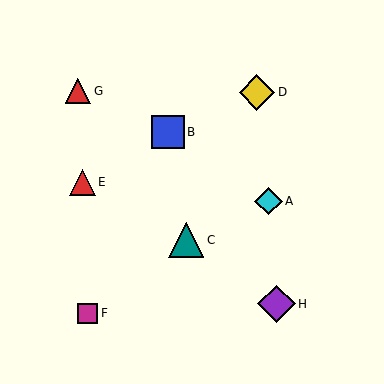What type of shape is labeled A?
Shape A is a cyan diamond.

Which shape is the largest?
The purple diamond (labeled H) is the largest.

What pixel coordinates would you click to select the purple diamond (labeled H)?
Click at (276, 304) to select the purple diamond H.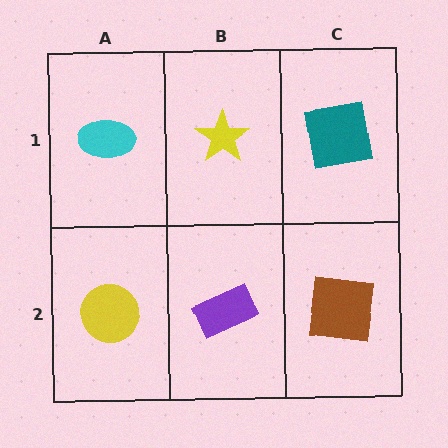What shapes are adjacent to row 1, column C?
A brown square (row 2, column C), a yellow star (row 1, column B).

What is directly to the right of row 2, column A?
A purple rectangle.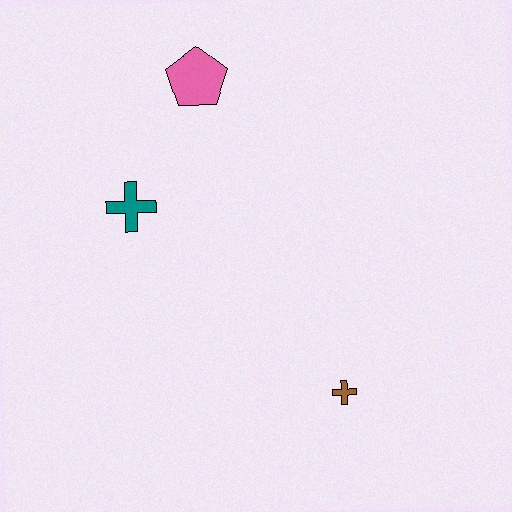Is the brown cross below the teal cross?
Yes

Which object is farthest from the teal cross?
The brown cross is farthest from the teal cross.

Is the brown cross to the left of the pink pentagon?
No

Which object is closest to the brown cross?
The teal cross is closest to the brown cross.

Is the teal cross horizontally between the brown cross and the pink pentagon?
No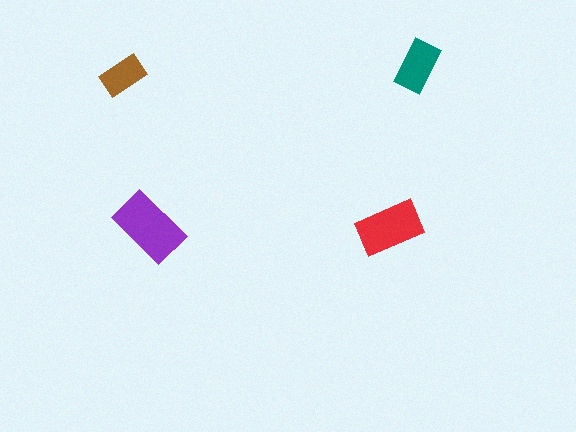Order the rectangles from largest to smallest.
the purple one, the red one, the teal one, the brown one.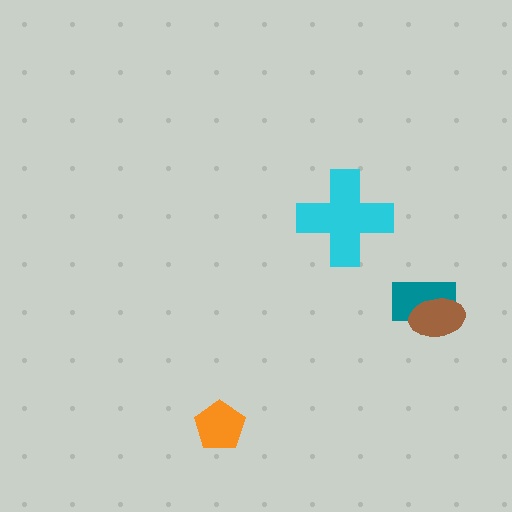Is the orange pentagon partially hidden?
No, no other shape covers it.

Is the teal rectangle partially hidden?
Yes, it is partially covered by another shape.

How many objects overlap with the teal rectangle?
1 object overlaps with the teal rectangle.